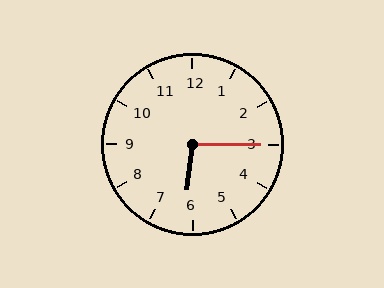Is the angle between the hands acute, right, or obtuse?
It is obtuse.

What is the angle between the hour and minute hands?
Approximately 98 degrees.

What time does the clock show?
6:15.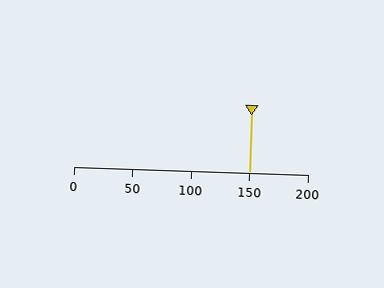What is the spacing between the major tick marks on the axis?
The major ticks are spaced 50 apart.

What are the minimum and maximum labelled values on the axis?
The axis runs from 0 to 200.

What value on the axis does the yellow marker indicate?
The marker indicates approximately 150.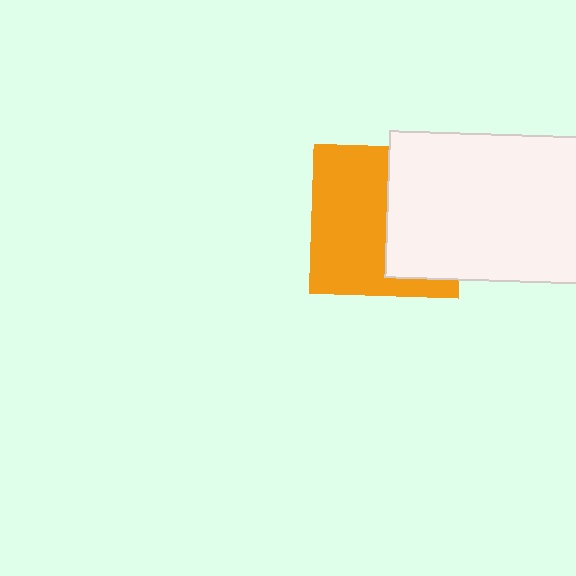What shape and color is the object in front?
The object in front is a white rectangle.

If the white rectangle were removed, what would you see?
You would see the complete orange square.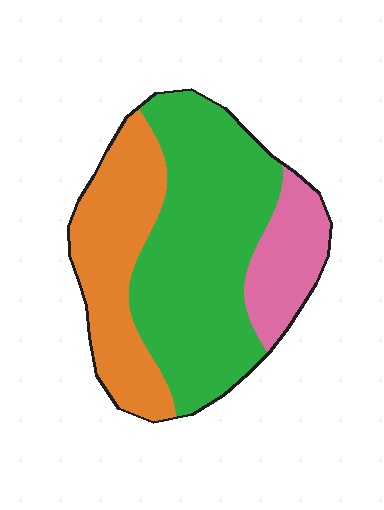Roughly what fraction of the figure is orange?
Orange takes up about one third (1/3) of the figure.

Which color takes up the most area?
Green, at roughly 55%.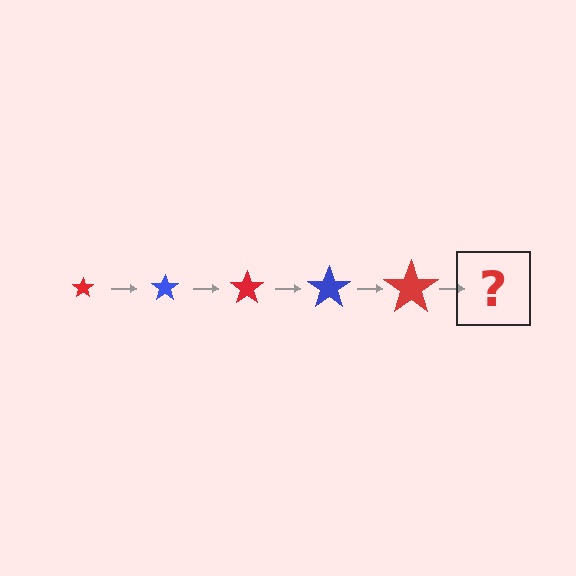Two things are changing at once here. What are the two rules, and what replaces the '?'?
The two rules are that the star grows larger each step and the color cycles through red and blue. The '?' should be a blue star, larger than the previous one.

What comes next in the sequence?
The next element should be a blue star, larger than the previous one.